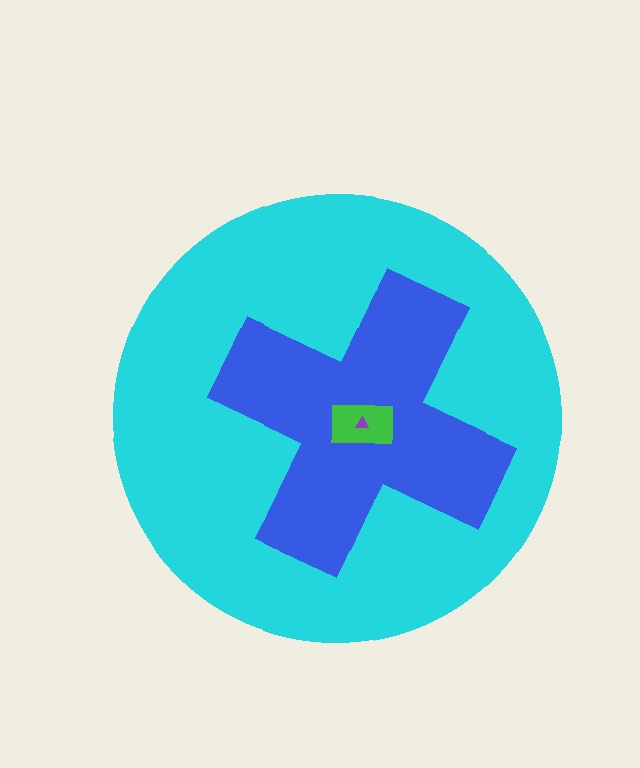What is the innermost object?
The purple triangle.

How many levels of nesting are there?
4.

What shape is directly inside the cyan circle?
The blue cross.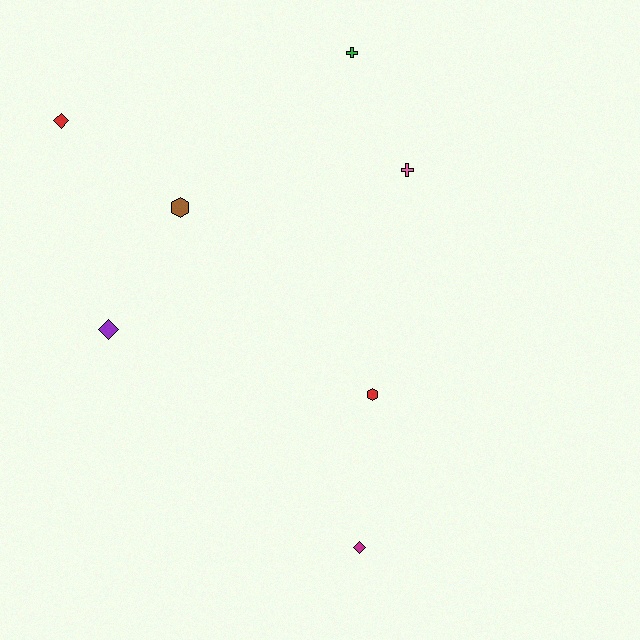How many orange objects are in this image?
There are no orange objects.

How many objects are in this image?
There are 7 objects.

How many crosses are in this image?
There are 2 crosses.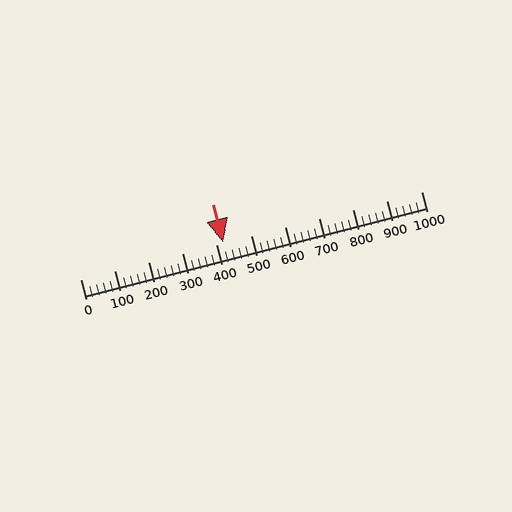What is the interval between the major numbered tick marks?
The major tick marks are spaced 100 units apart.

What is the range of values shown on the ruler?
The ruler shows values from 0 to 1000.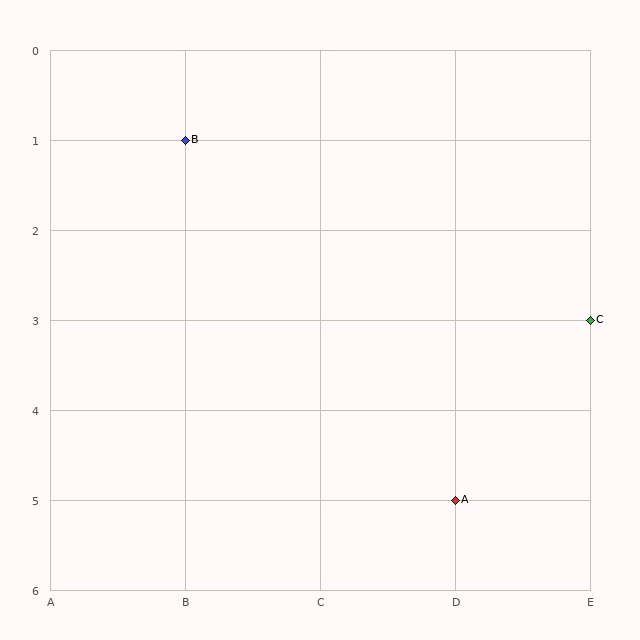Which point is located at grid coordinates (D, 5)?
Point A is at (D, 5).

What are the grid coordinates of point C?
Point C is at grid coordinates (E, 3).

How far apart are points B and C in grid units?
Points B and C are 3 columns and 2 rows apart (about 3.6 grid units diagonally).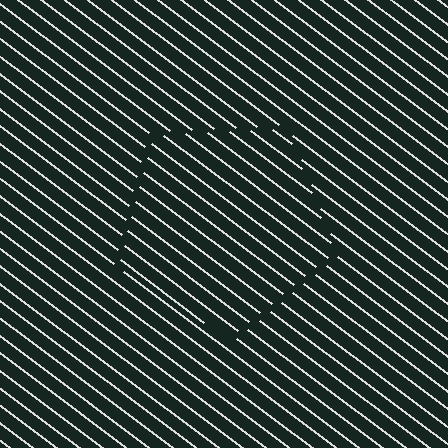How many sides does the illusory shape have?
5 sides — the line-ends trace a pentagon.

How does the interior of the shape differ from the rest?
The interior of the shape contains the same grating, shifted by half a period — the contour is defined by the phase discontinuity where line-ends from the inner and outer gratings abut.